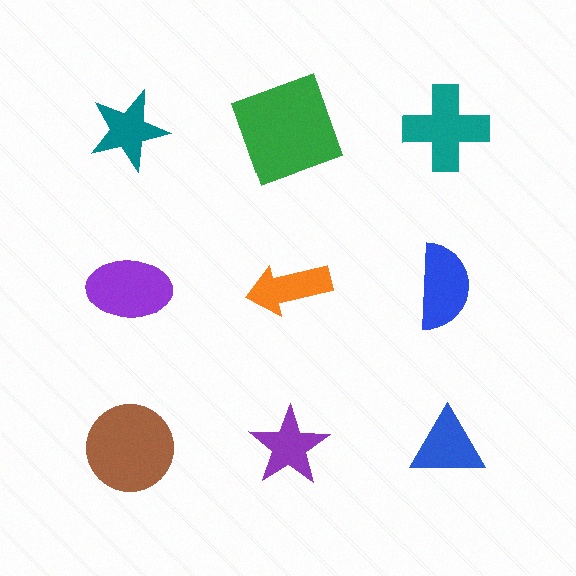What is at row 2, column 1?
A purple ellipse.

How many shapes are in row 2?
3 shapes.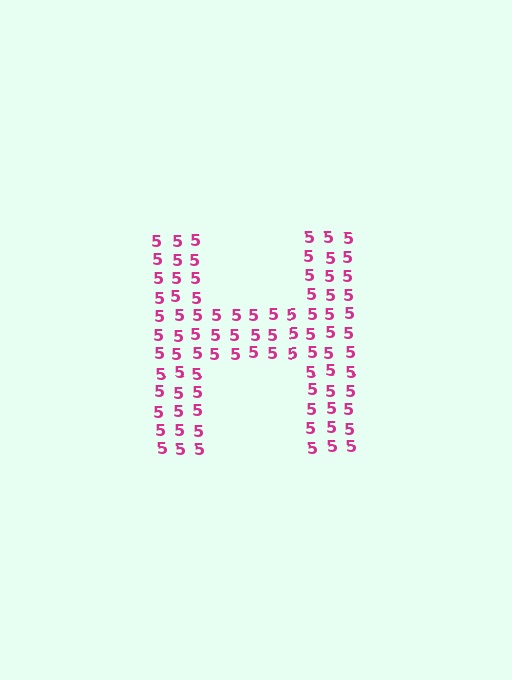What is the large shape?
The large shape is the letter H.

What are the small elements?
The small elements are digit 5's.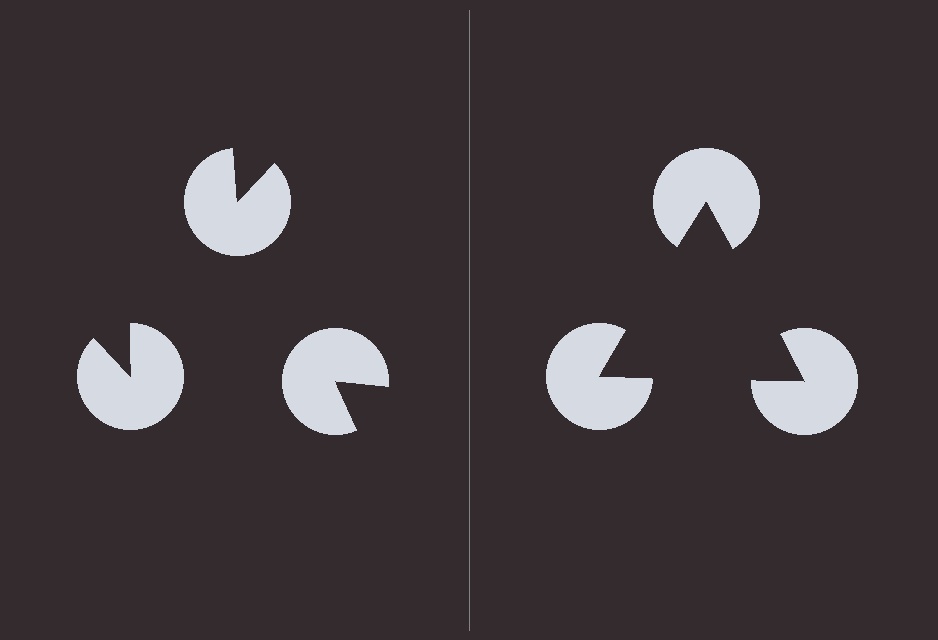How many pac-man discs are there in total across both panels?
6 — 3 on each side.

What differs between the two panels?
The pac-man discs are positioned identically on both sides; only the wedge orientations differ. On the right they align to a triangle; on the left they are misaligned.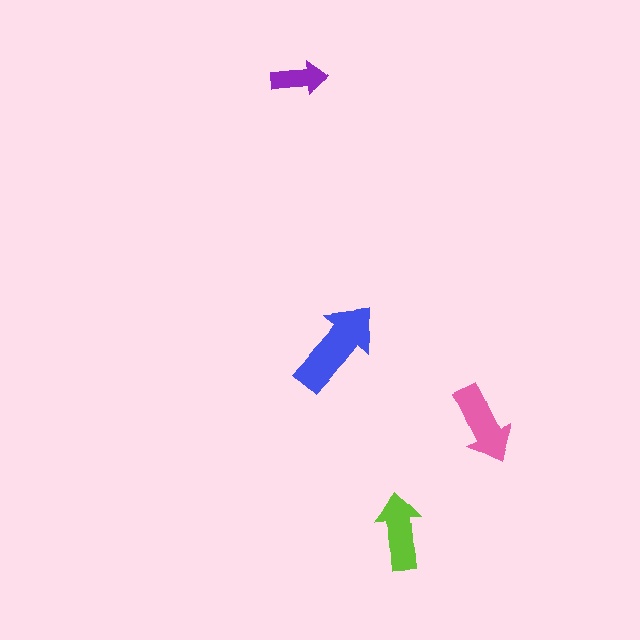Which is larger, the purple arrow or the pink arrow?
The pink one.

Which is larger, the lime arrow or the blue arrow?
The blue one.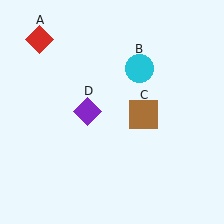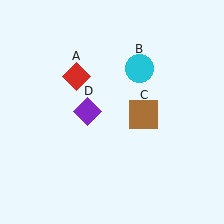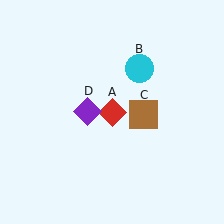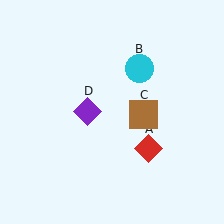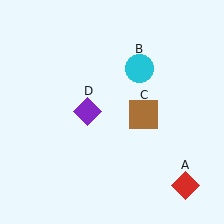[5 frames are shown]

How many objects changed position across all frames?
1 object changed position: red diamond (object A).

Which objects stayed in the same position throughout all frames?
Cyan circle (object B) and brown square (object C) and purple diamond (object D) remained stationary.